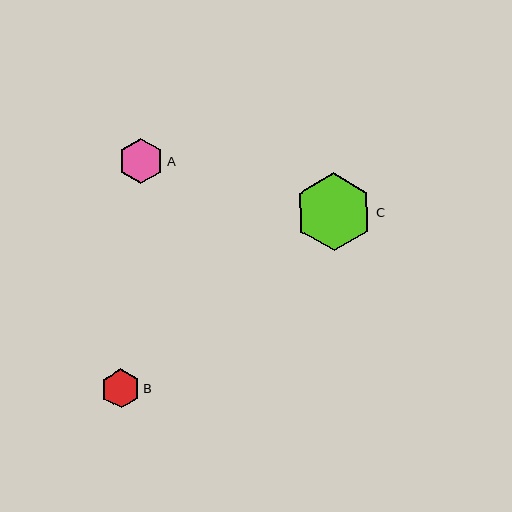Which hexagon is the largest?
Hexagon C is the largest with a size of approximately 78 pixels.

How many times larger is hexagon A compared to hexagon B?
Hexagon A is approximately 1.2 times the size of hexagon B.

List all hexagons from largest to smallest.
From largest to smallest: C, A, B.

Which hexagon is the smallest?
Hexagon B is the smallest with a size of approximately 39 pixels.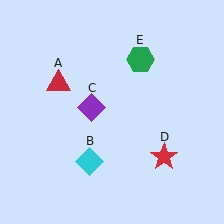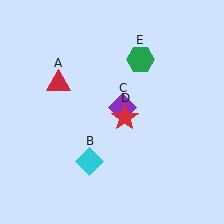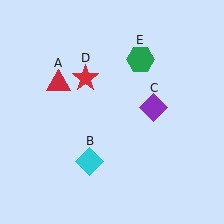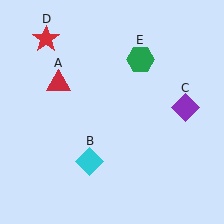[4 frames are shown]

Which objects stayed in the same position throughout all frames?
Red triangle (object A) and cyan diamond (object B) and green hexagon (object E) remained stationary.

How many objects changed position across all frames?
2 objects changed position: purple diamond (object C), red star (object D).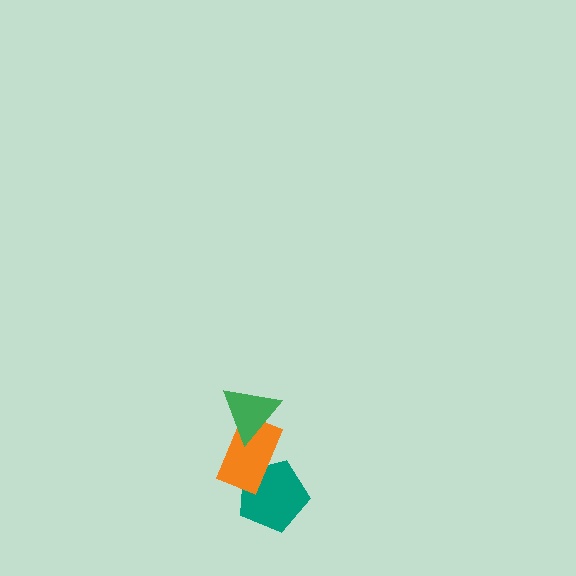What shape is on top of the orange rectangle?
The green triangle is on top of the orange rectangle.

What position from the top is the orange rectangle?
The orange rectangle is 2nd from the top.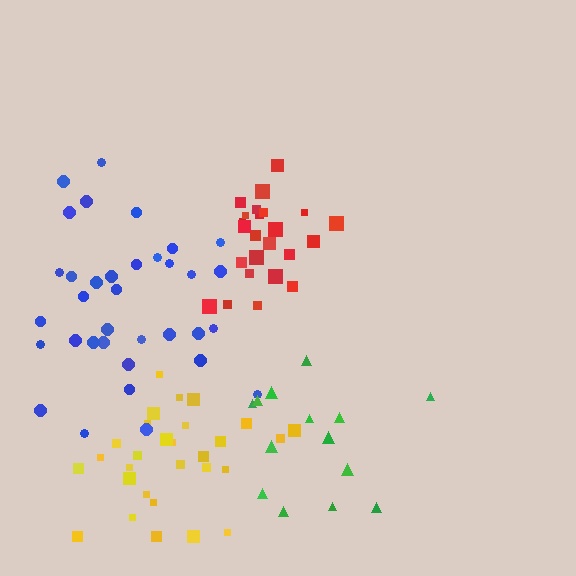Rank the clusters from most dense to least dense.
red, yellow, blue, green.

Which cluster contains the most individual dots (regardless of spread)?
Blue (35).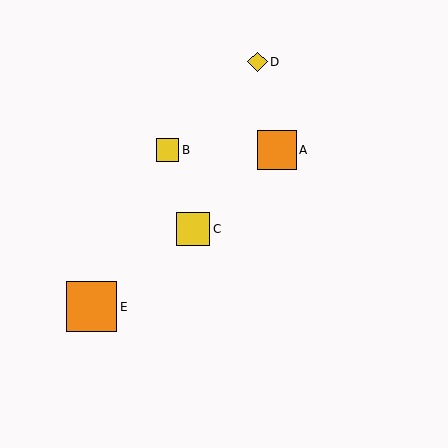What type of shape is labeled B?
Shape B is a yellow square.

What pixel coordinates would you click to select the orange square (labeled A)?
Click at (277, 150) to select the orange square A.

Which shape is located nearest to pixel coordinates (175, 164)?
The yellow square (labeled B) at (168, 150) is nearest to that location.